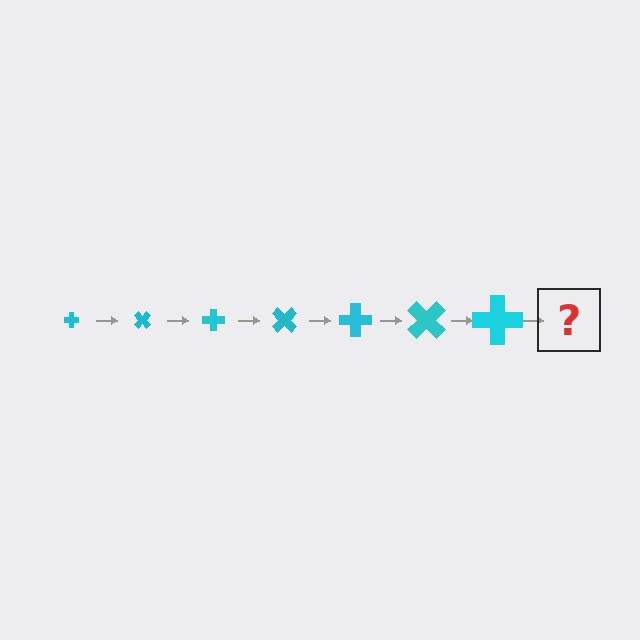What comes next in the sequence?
The next element should be a cross, larger than the previous one and rotated 315 degrees from the start.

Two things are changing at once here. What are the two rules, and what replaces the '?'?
The two rules are that the cross grows larger each step and it rotates 45 degrees each step. The '?' should be a cross, larger than the previous one and rotated 315 degrees from the start.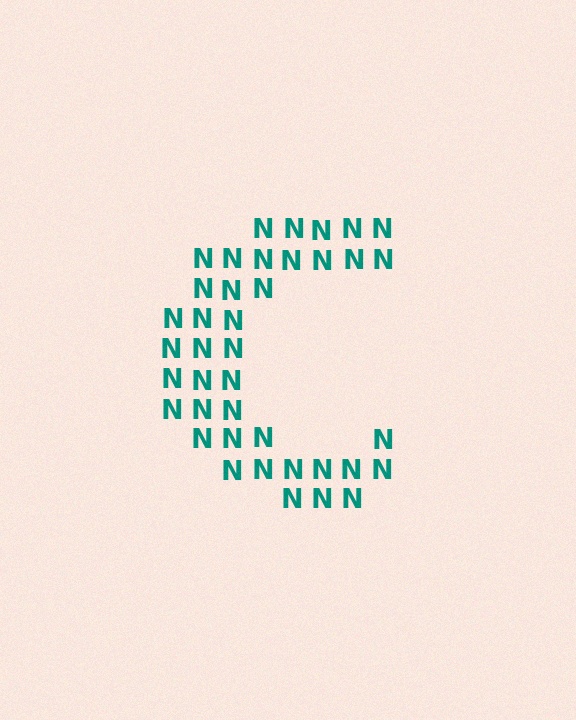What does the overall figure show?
The overall figure shows the letter C.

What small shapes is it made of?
It is made of small letter N's.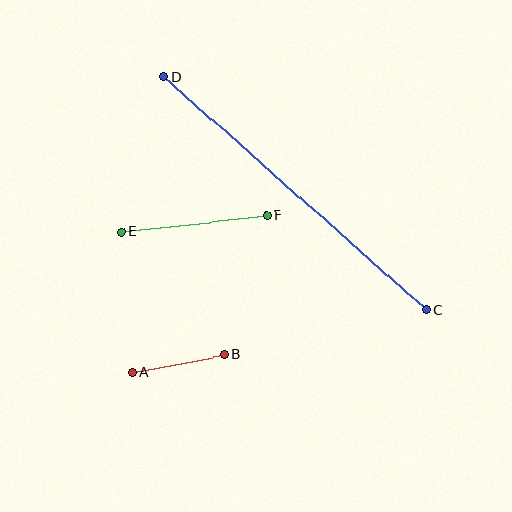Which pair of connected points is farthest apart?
Points C and D are farthest apart.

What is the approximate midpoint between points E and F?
The midpoint is at approximately (194, 224) pixels.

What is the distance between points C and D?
The distance is approximately 350 pixels.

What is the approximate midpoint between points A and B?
The midpoint is at approximately (178, 364) pixels.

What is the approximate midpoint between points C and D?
The midpoint is at approximately (295, 193) pixels.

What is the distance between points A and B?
The distance is approximately 93 pixels.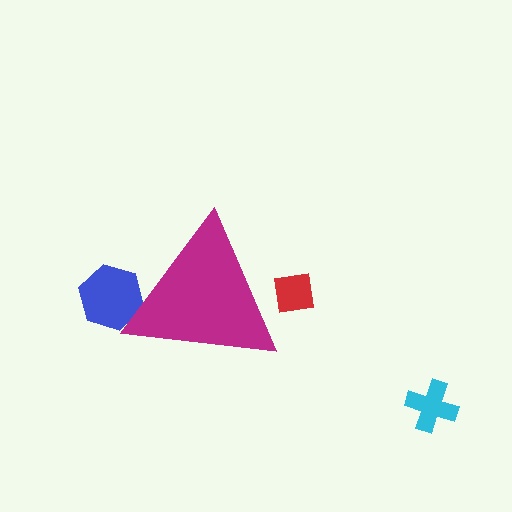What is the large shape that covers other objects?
A magenta triangle.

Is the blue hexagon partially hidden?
Yes, the blue hexagon is partially hidden behind the magenta triangle.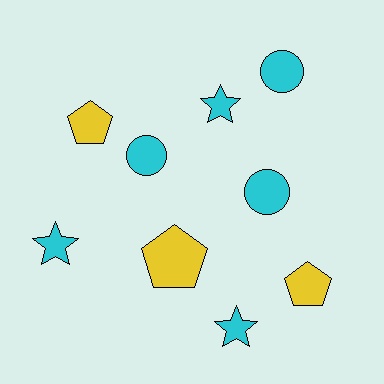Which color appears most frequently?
Cyan, with 6 objects.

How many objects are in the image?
There are 9 objects.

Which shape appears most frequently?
Pentagon, with 3 objects.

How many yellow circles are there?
There are no yellow circles.